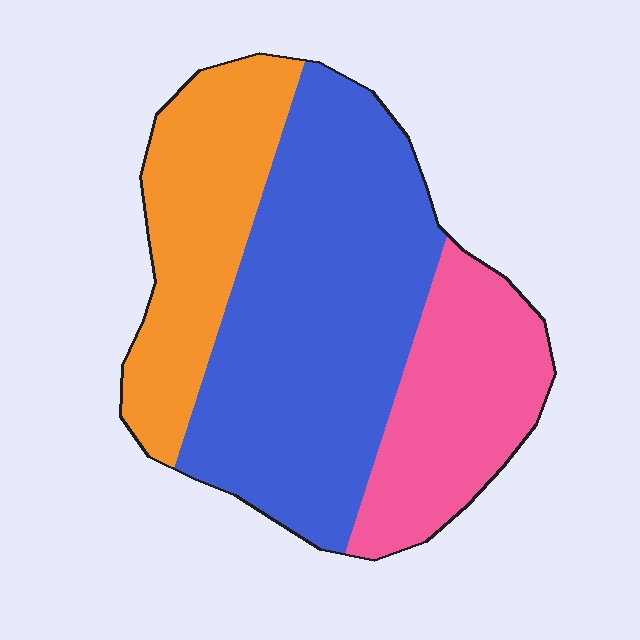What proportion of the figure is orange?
Orange takes up between a sixth and a third of the figure.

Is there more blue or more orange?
Blue.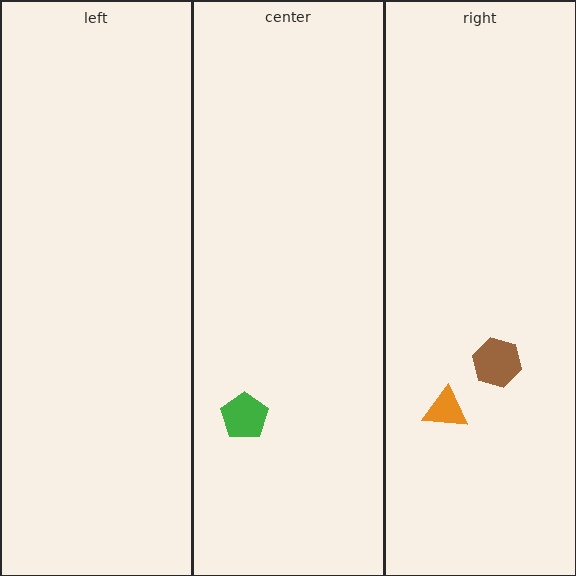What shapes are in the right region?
The orange triangle, the brown hexagon.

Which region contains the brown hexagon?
The right region.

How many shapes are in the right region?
2.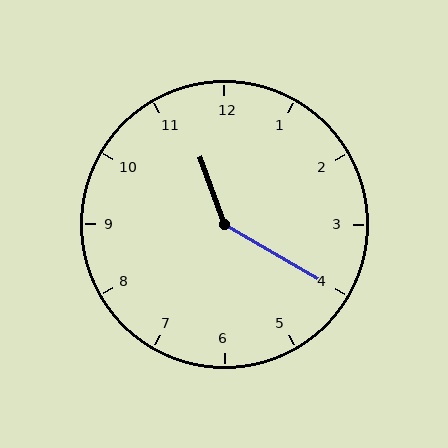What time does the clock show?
11:20.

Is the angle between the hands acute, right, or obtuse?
It is obtuse.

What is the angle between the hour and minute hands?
Approximately 140 degrees.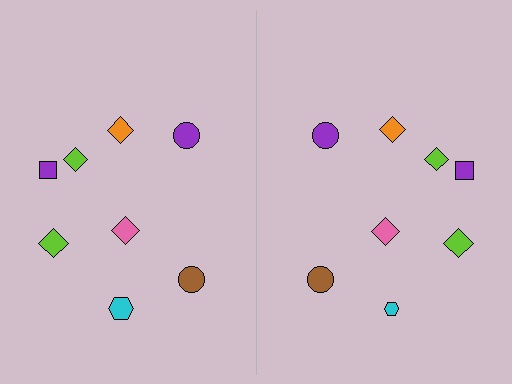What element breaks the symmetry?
The cyan hexagon on the right side has a different size than its mirror counterpart.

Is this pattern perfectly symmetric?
No, the pattern is not perfectly symmetric. The cyan hexagon on the right side has a different size than its mirror counterpart.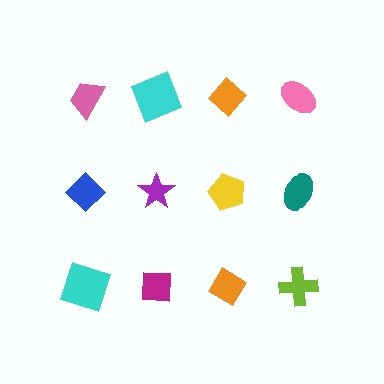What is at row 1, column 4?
A pink ellipse.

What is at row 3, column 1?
A cyan square.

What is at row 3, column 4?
A lime cross.